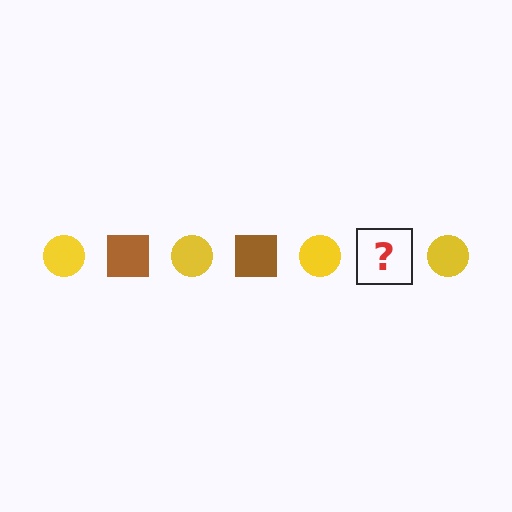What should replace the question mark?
The question mark should be replaced with a brown square.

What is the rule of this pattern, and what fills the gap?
The rule is that the pattern alternates between yellow circle and brown square. The gap should be filled with a brown square.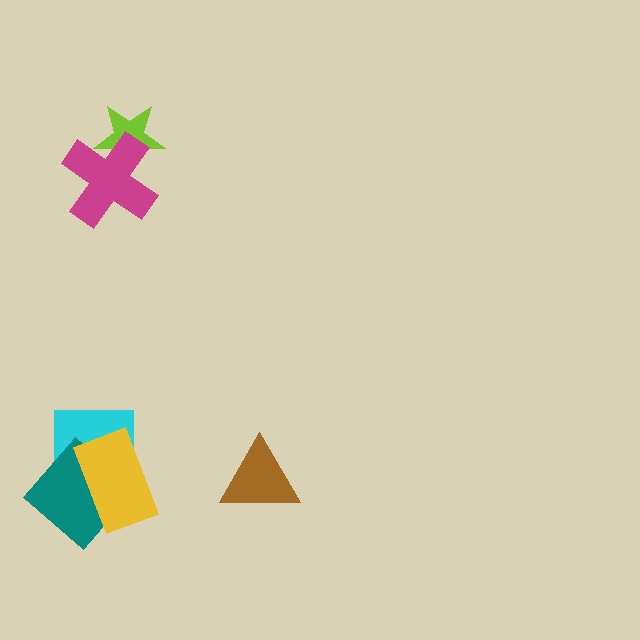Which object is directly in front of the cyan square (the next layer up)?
The teal diamond is directly in front of the cyan square.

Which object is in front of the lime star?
The magenta cross is in front of the lime star.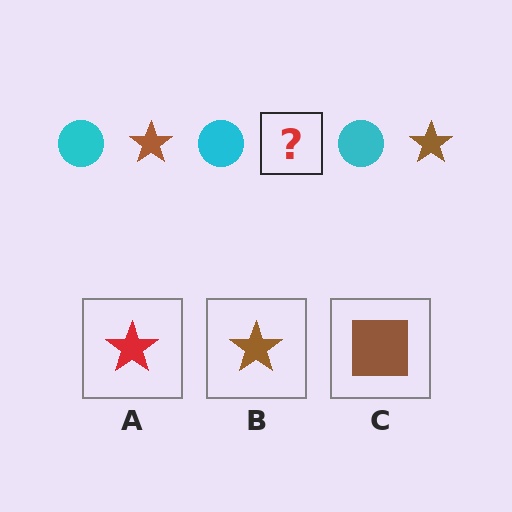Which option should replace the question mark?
Option B.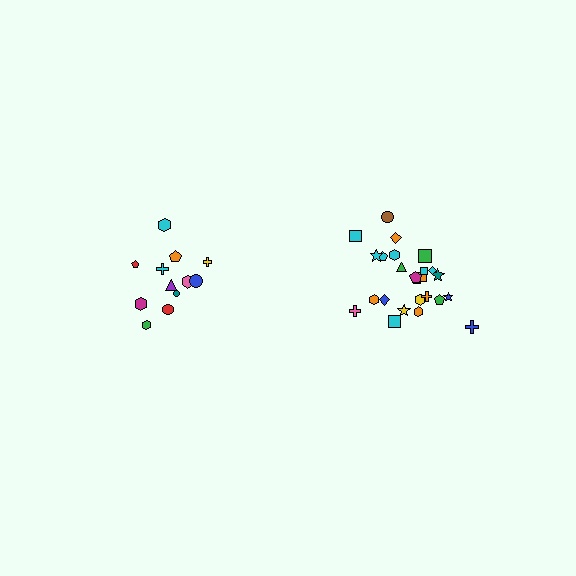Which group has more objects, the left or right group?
The right group.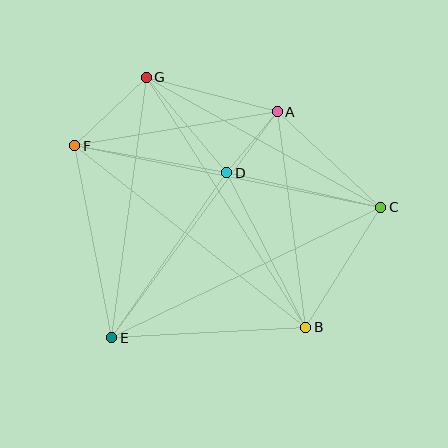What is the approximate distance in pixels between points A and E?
The distance between A and E is approximately 280 pixels.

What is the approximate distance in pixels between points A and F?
The distance between A and F is approximately 205 pixels.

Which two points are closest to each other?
Points A and D are closest to each other.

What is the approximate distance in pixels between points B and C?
The distance between B and C is approximately 142 pixels.